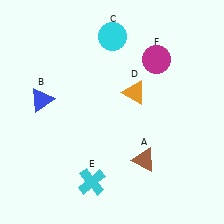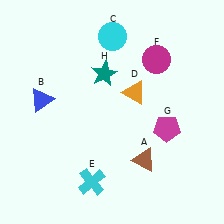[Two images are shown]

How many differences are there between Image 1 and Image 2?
There are 2 differences between the two images.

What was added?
A magenta pentagon (G), a teal star (H) were added in Image 2.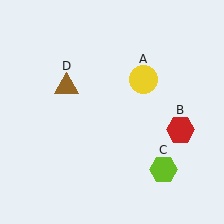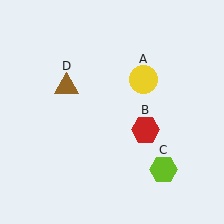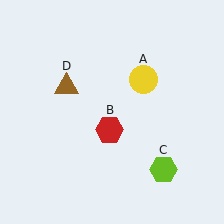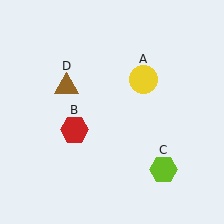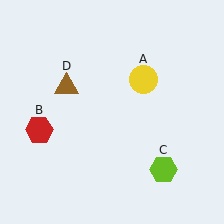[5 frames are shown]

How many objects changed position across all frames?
1 object changed position: red hexagon (object B).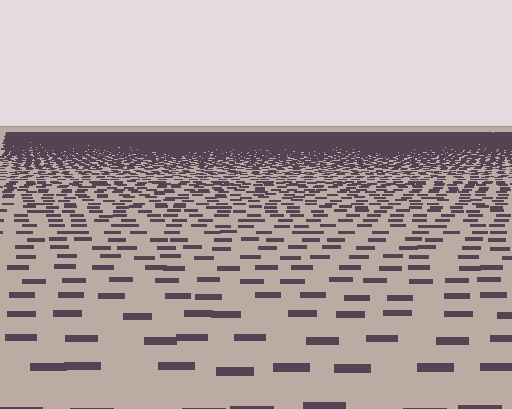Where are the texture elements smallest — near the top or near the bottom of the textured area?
Near the top.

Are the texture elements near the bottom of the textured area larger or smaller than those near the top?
Larger. Near the bottom, elements are closer to the viewer and appear at a bigger on-screen size.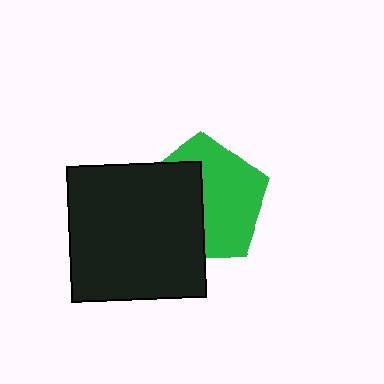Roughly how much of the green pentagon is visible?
About half of it is visible (roughly 54%).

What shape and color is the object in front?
The object in front is a black square.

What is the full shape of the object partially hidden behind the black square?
The partially hidden object is a green pentagon.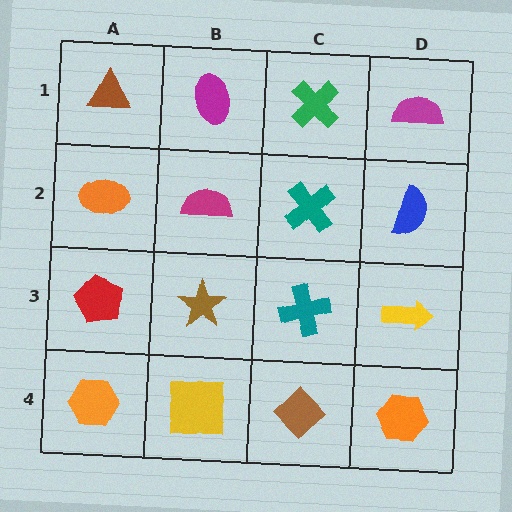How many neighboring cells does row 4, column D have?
2.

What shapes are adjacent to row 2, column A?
A brown triangle (row 1, column A), a red pentagon (row 3, column A), a magenta semicircle (row 2, column B).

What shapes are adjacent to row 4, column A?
A red pentagon (row 3, column A), a yellow square (row 4, column B).